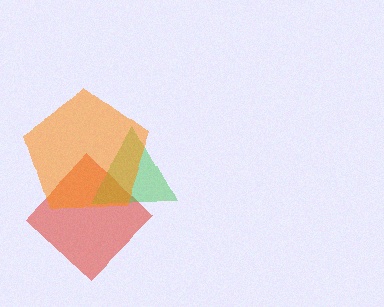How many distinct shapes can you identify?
There are 3 distinct shapes: a red diamond, a green triangle, an orange pentagon.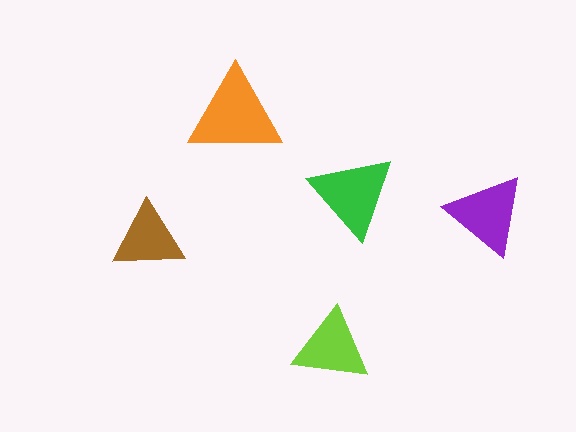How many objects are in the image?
There are 5 objects in the image.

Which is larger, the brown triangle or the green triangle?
The green one.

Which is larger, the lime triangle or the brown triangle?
The lime one.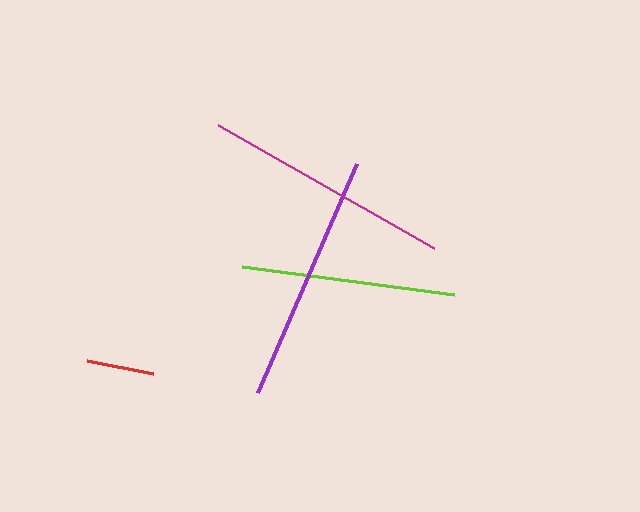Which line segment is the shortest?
The red line is the shortest at approximately 67 pixels.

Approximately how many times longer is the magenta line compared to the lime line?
The magenta line is approximately 1.2 times the length of the lime line.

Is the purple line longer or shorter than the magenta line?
The purple line is longer than the magenta line.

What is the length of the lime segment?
The lime segment is approximately 214 pixels long.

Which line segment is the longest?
The purple line is the longest at approximately 249 pixels.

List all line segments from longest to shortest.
From longest to shortest: purple, magenta, lime, red.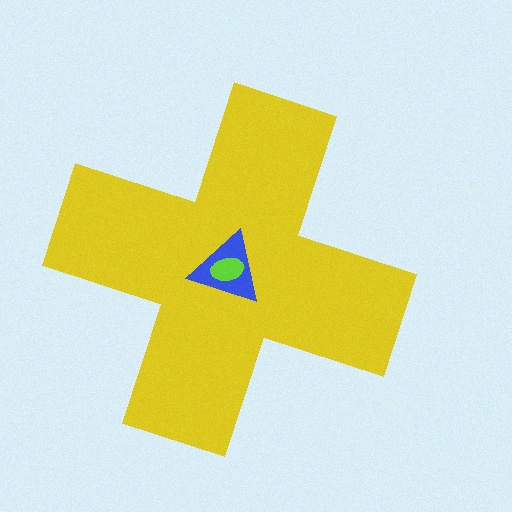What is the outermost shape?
The yellow cross.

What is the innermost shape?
The lime ellipse.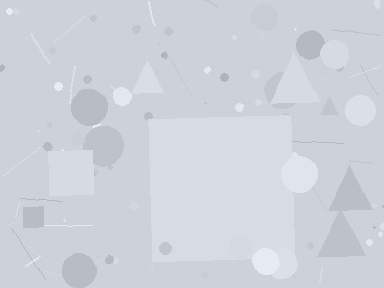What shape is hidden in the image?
A square is hidden in the image.